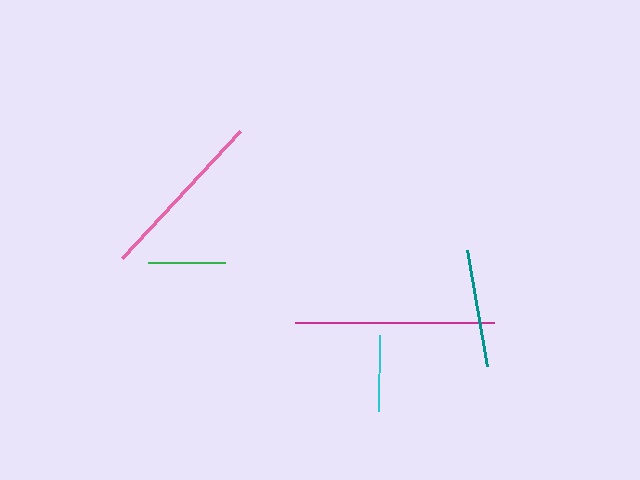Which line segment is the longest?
The magenta line is the longest at approximately 199 pixels.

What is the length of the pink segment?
The pink segment is approximately 173 pixels long.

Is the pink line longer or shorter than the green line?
The pink line is longer than the green line.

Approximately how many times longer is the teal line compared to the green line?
The teal line is approximately 1.5 times the length of the green line.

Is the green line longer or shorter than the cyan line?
The green line is longer than the cyan line.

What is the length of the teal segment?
The teal segment is approximately 118 pixels long.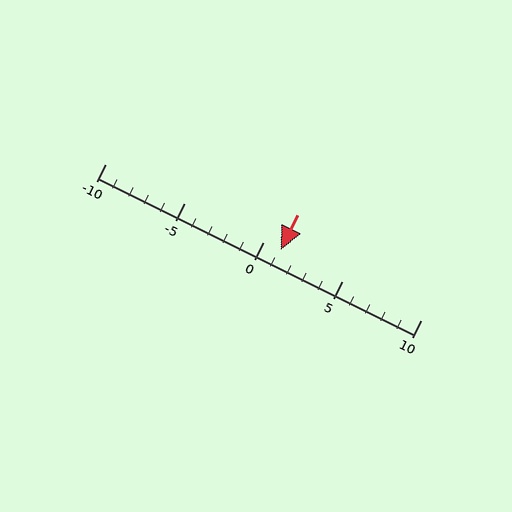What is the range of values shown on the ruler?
The ruler shows values from -10 to 10.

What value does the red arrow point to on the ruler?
The red arrow points to approximately 1.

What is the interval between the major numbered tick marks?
The major tick marks are spaced 5 units apart.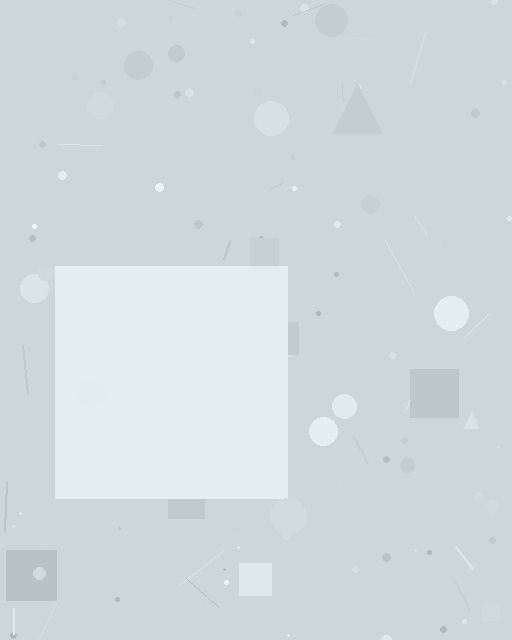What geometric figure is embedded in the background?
A square is embedded in the background.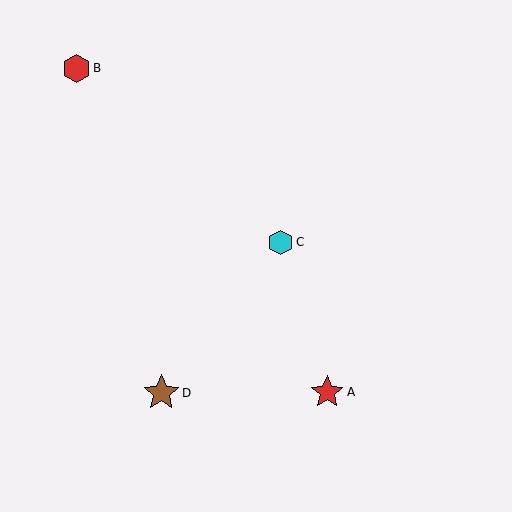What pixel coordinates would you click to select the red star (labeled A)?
Click at (327, 392) to select the red star A.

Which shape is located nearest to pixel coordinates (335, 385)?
The red star (labeled A) at (327, 392) is nearest to that location.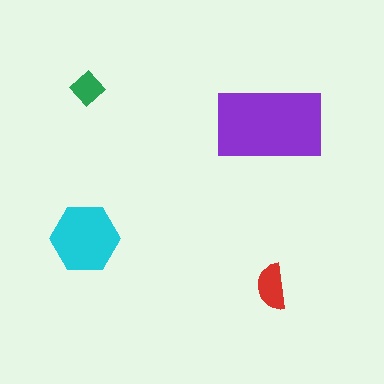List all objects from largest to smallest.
The purple rectangle, the cyan hexagon, the red semicircle, the green diamond.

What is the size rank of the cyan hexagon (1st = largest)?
2nd.